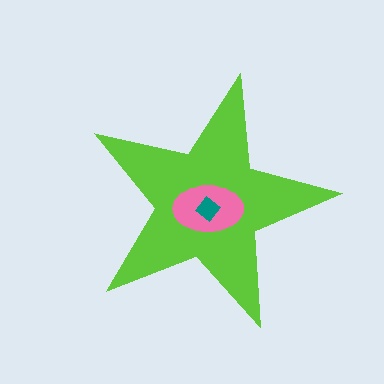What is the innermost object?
The teal diamond.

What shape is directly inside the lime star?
The pink ellipse.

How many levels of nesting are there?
3.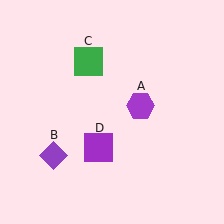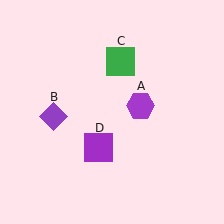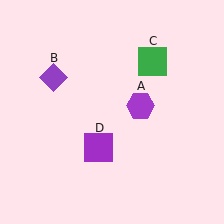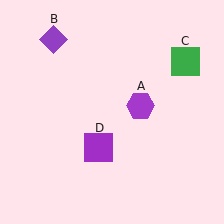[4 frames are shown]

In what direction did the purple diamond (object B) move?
The purple diamond (object B) moved up.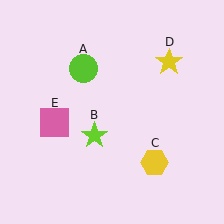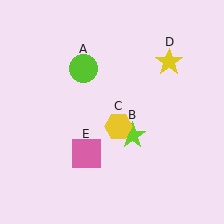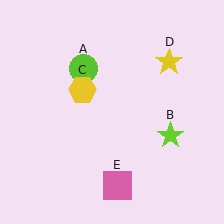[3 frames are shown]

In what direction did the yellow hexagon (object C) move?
The yellow hexagon (object C) moved up and to the left.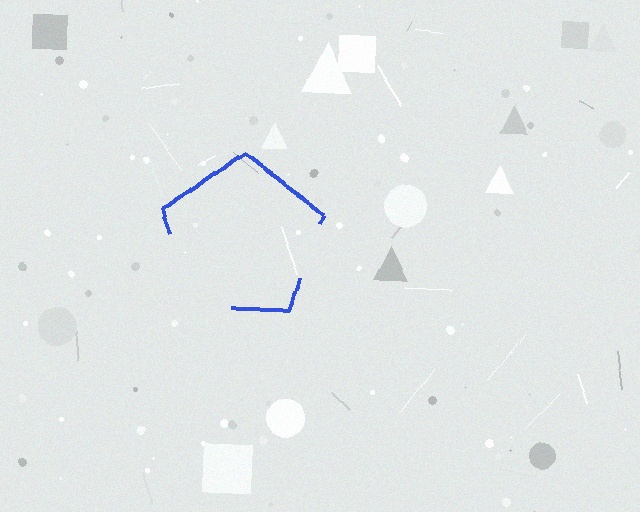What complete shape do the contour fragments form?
The contour fragments form a pentagon.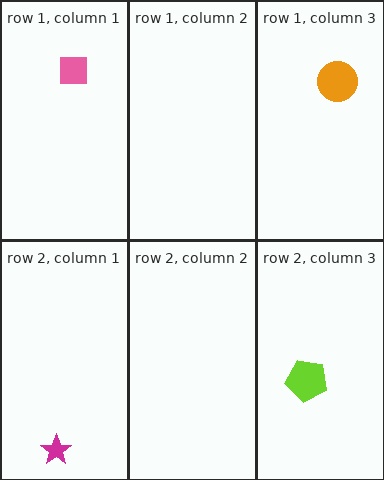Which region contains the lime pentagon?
The row 2, column 3 region.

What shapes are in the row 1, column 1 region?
The pink square.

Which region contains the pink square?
The row 1, column 1 region.